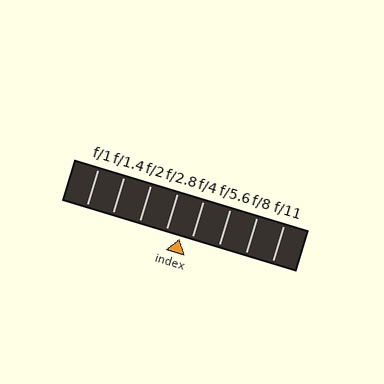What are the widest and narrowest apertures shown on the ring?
The widest aperture shown is f/1 and the narrowest is f/11.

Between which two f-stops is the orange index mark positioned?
The index mark is between f/2.8 and f/4.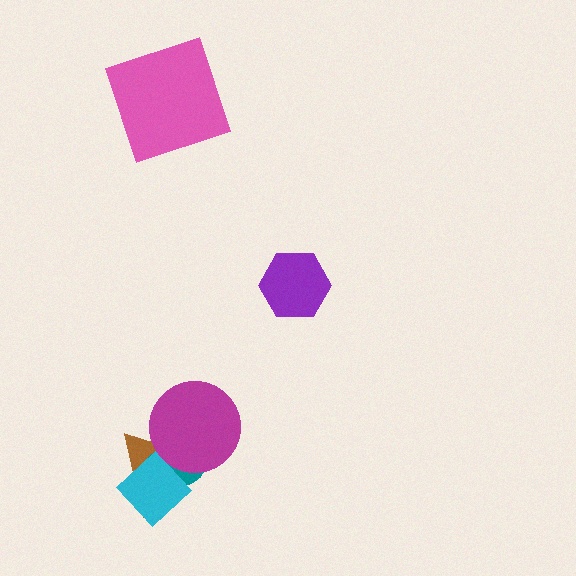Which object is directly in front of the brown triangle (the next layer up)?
The teal ellipse is directly in front of the brown triangle.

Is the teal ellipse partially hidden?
Yes, it is partially covered by another shape.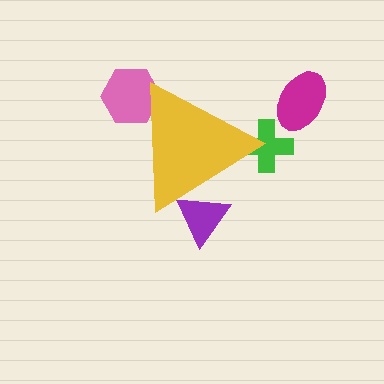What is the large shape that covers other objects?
A yellow triangle.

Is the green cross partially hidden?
Yes, the green cross is partially hidden behind the yellow triangle.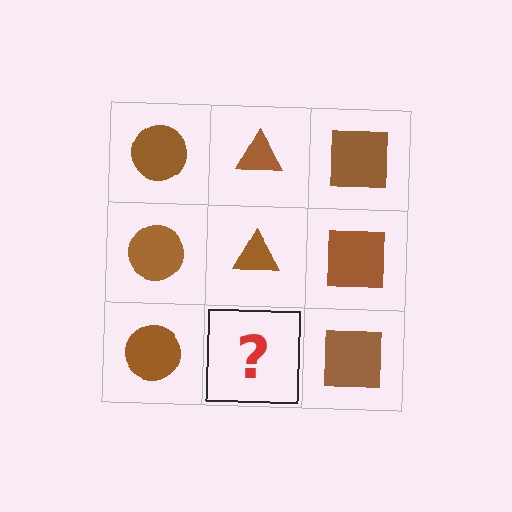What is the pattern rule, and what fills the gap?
The rule is that each column has a consistent shape. The gap should be filled with a brown triangle.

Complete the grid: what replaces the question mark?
The question mark should be replaced with a brown triangle.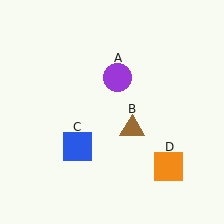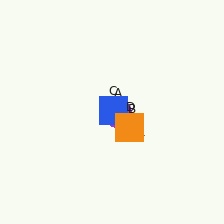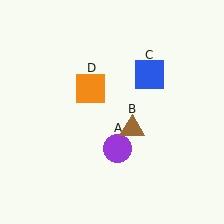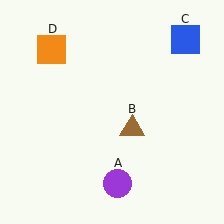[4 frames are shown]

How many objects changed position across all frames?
3 objects changed position: purple circle (object A), blue square (object C), orange square (object D).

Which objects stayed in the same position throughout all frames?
Brown triangle (object B) remained stationary.